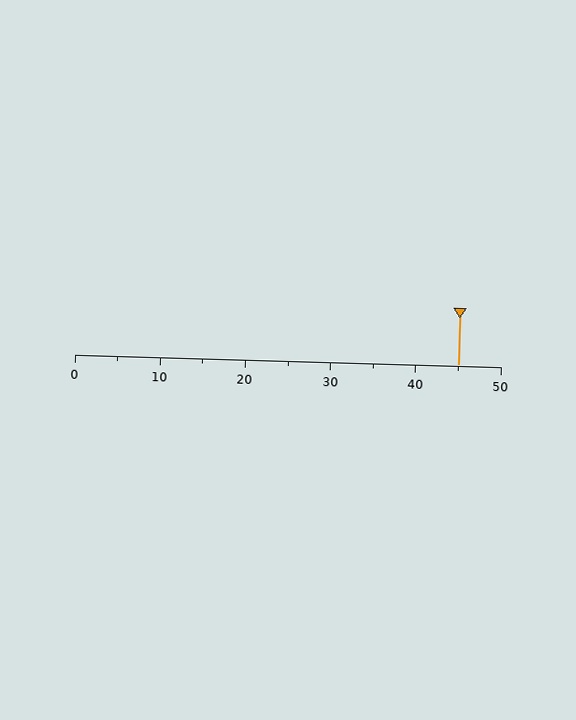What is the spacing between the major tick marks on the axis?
The major ticks are spaced 10 apart.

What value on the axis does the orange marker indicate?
The marker indicates approximately 45.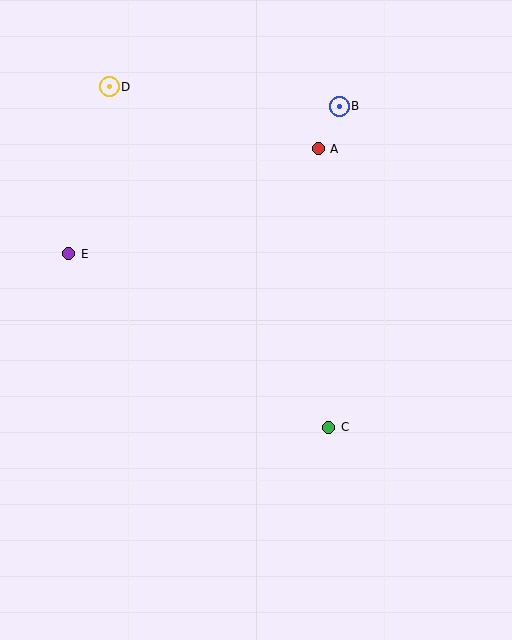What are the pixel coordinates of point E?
Point E is at (69, 254).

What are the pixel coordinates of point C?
Point C is at (329, 427).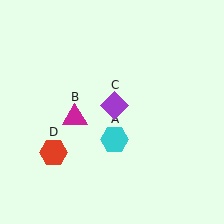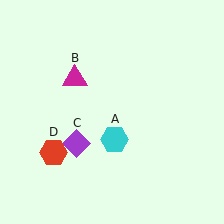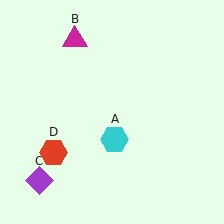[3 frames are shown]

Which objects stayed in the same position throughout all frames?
Cyan hexagon (object A) and red hexagon (object D) remained stationary.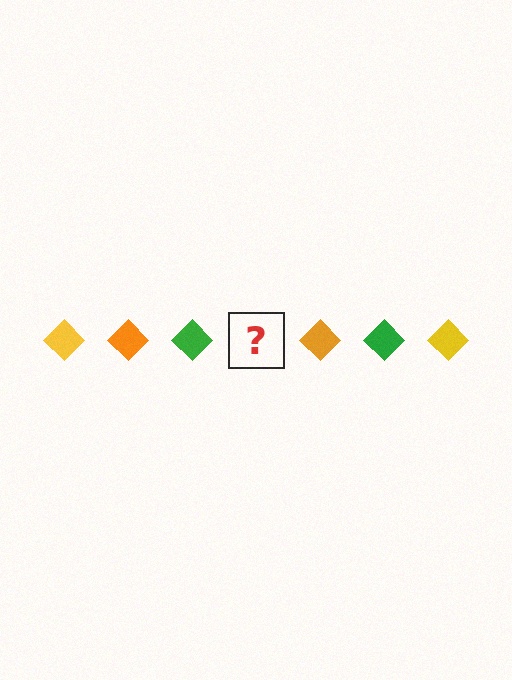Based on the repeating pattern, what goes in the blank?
The blank should be a yellow diamond.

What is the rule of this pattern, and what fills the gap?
The rule is that the pattern cycles through yellow, orange, green diamonds. The gap should be filled with a yellow diamond.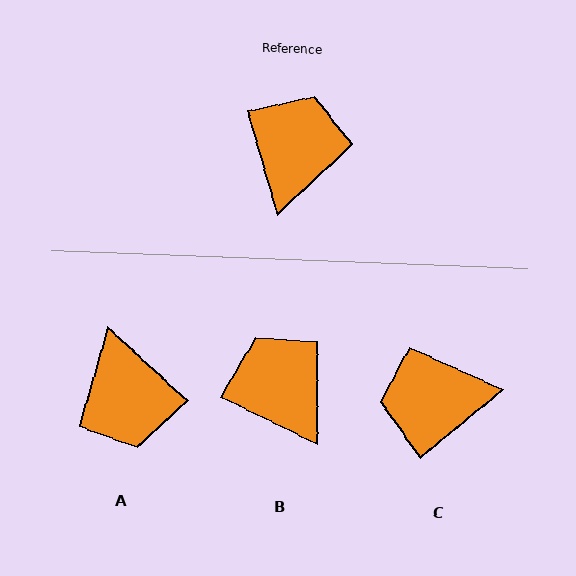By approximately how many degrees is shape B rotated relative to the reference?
Approximately 48 degrees counter-clockwise.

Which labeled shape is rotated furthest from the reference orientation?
A, about 149 degrees away.